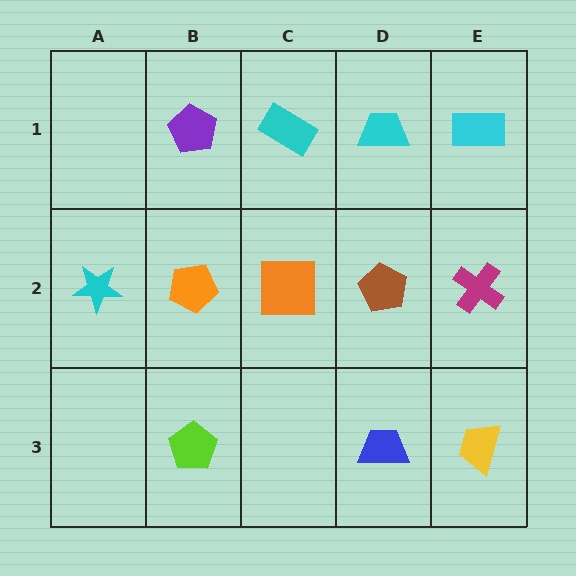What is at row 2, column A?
A cyan star.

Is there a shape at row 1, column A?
No, that cell is empty.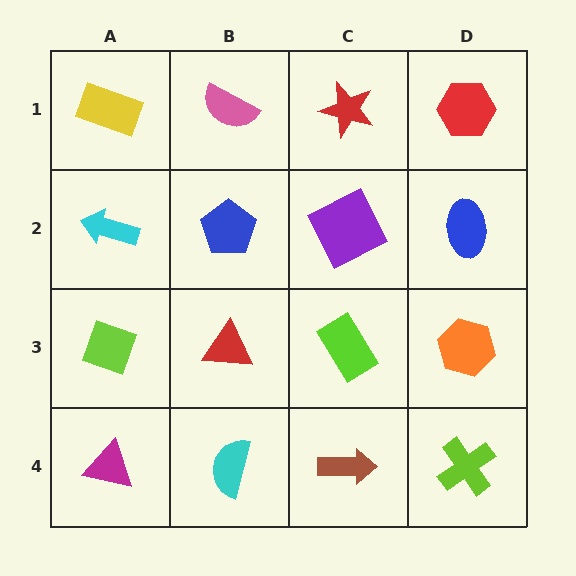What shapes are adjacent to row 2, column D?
A red hexagon (row 1, column D), an orange hexagon (row 3, column D), a purple square (row 2, column C).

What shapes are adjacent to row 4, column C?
A lime rectangle (row 3, column C), a cyan semicircle (row 4, column B), a lime cross (row 4, column D).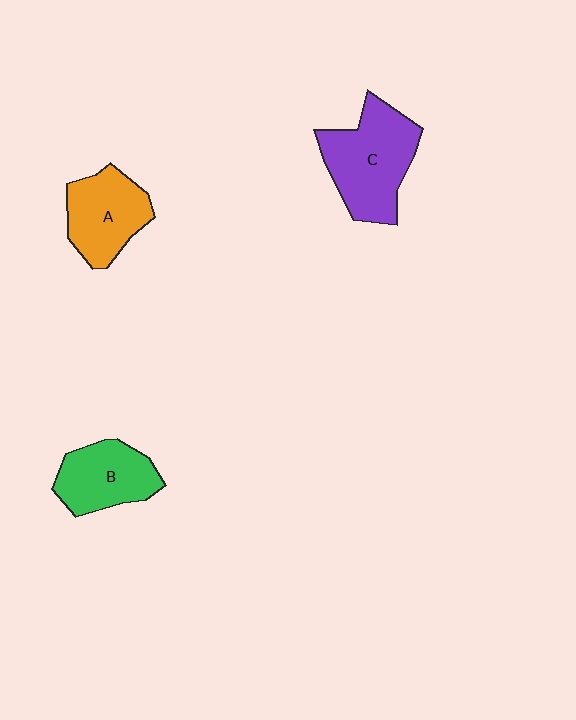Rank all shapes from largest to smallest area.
From largest to smallest: C (purple), A (orange), B (green).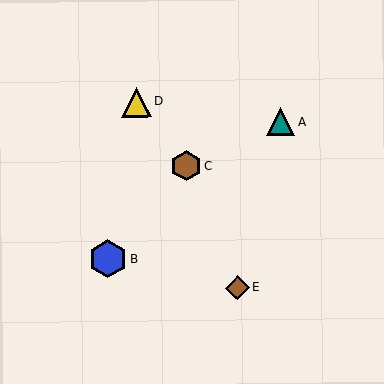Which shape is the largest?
The blue hexagon (labeled B) is the largest.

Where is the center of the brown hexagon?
The center of the brown hexagon is at (186, 166).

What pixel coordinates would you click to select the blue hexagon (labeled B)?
Click at (107, 259) to select the blue hexagon B.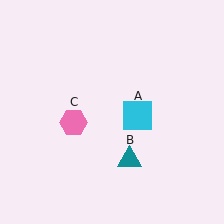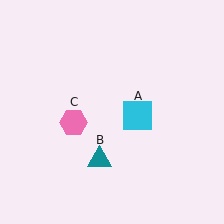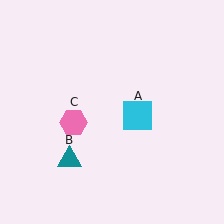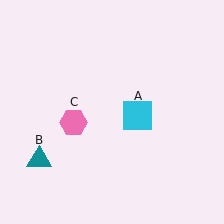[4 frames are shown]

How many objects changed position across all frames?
1 object changed position: teal triangle (object B).